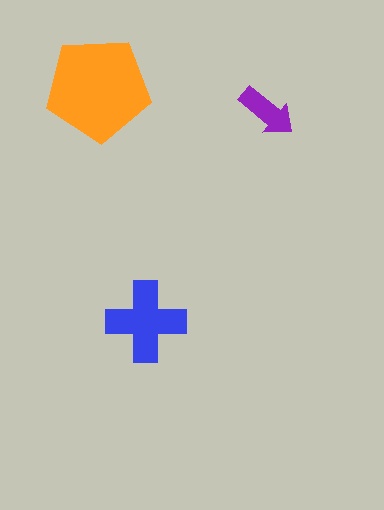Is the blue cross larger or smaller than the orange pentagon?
Smaller.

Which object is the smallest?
The purple arrow.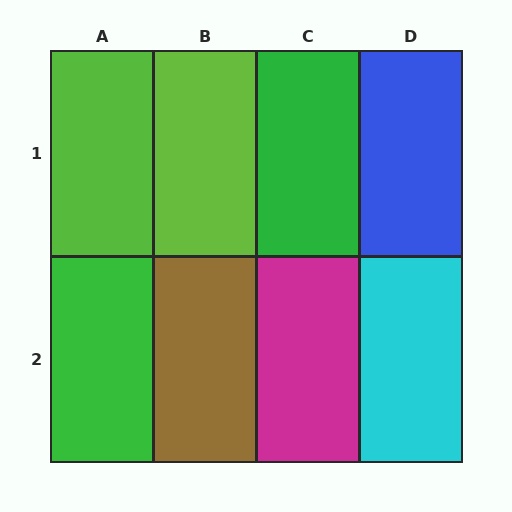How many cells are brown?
1 cell is brown.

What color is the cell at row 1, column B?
Lime.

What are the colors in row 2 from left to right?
Green, brown, magenta, cyan.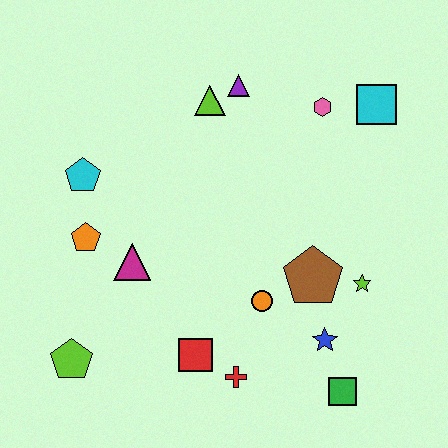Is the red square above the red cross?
Yes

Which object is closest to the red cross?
The red square is closest to the red cross.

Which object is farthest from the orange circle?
The cyan square is farthest from the orange circle.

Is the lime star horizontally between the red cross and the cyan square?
Yes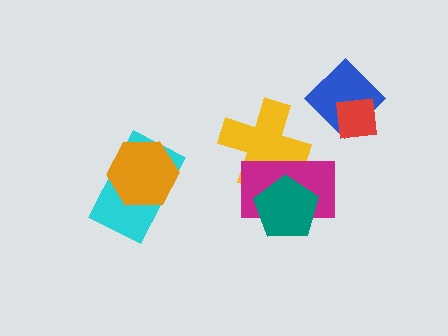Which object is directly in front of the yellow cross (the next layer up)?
The magenta rectangle is directly in front of the yellow cross.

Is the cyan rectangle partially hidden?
Yes, it is partially covered by another shape.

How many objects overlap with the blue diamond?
1 object overlaps with the blue diamond.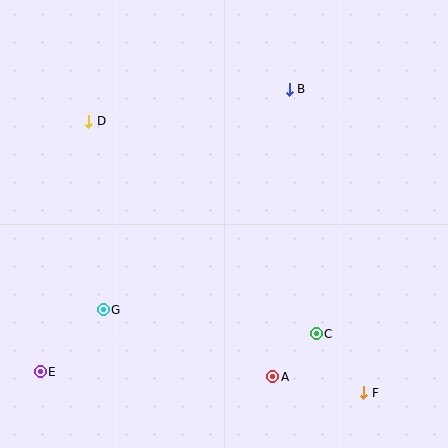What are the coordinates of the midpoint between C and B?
The midpoint between C and B is at (303, 211).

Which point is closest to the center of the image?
Point C at (316, 334) is closest to the center.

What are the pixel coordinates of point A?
Point A is at (273, 377).